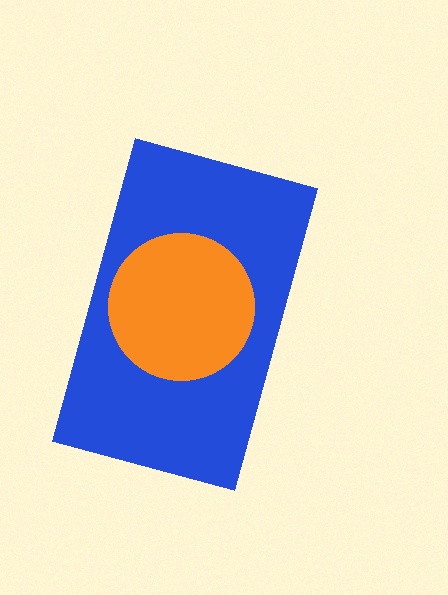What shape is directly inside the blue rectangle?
The orange circle.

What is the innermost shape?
The orange circle.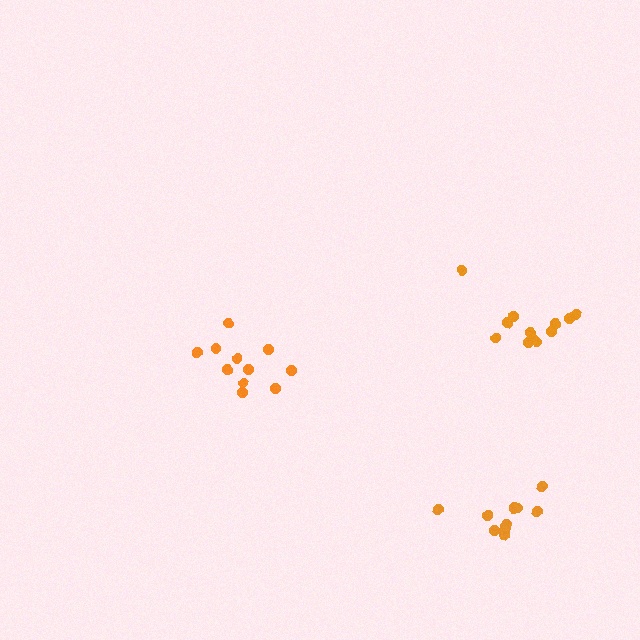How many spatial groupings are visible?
There are 3 spatial groupings.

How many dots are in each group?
Group 1: 11 dots, Group 2: 12 dots, Group 3: 12 dots (35 total).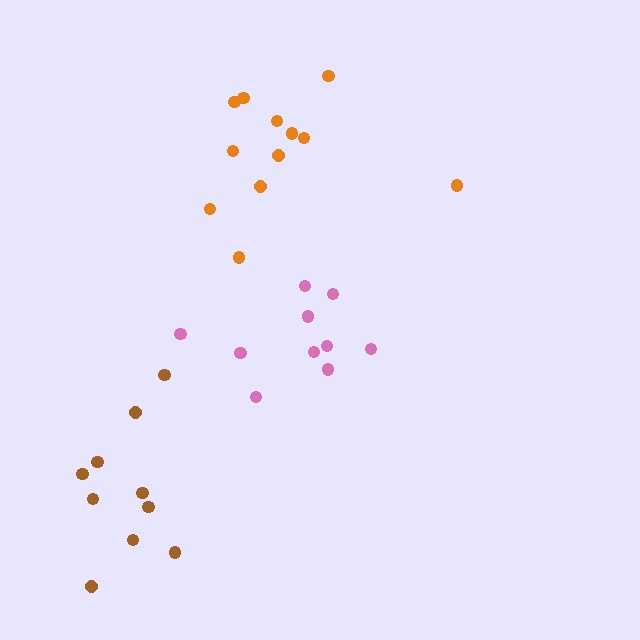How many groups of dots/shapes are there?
There are 3 groups.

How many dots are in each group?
Group 1: 10 dots, Group 2: 10 dots, Group 3: 12 dots (32 total).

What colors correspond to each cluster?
The clusters are colored: brown, pink, orange.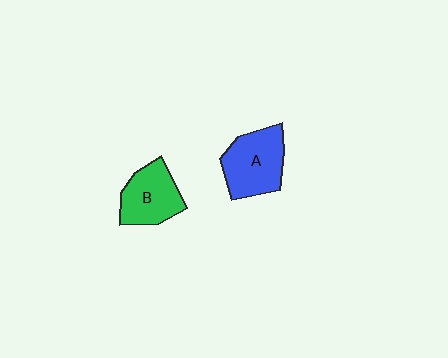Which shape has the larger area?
Shape A (blue).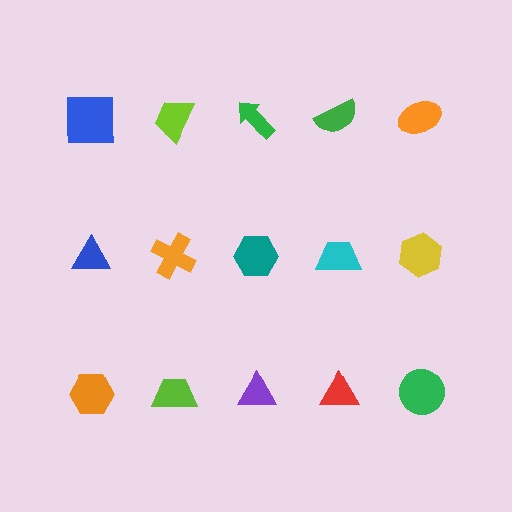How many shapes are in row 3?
5 shapes.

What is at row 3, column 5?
A green circle.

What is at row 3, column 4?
A red triangle.